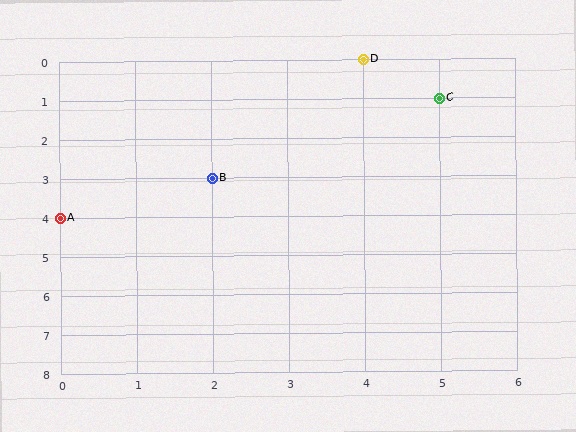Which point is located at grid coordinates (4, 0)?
Point D is at (4, 0).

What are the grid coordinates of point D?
Point D is at grid coordinates (4, 0).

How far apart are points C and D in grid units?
Points C and D are 1 column and 1 row apart (about 1.4 grid units diagonally).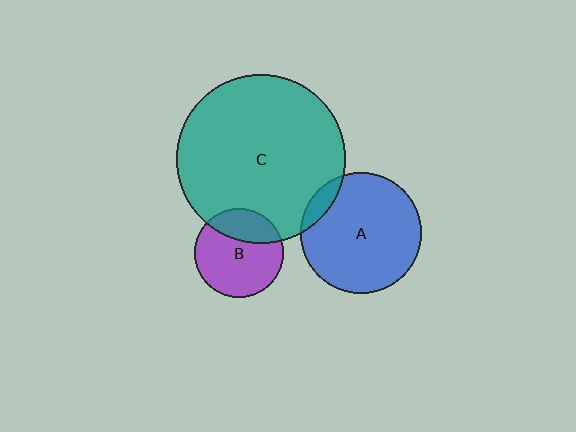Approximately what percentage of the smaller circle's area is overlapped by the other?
Approximately 10%.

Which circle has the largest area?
Circle C (teal).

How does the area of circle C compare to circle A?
Approximately 1.9 times.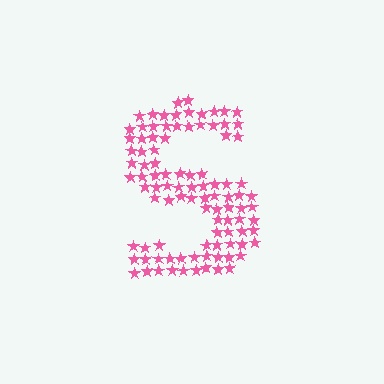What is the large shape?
The large shape is the letter S.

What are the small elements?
The small elements are stars.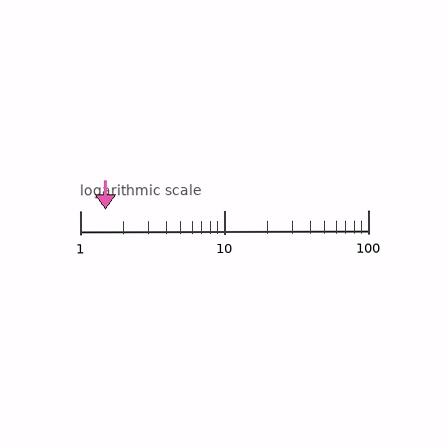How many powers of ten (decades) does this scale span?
The scale spans 2 decades, from 1 to 100.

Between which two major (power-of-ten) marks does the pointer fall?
The pointer is between 1 and 10.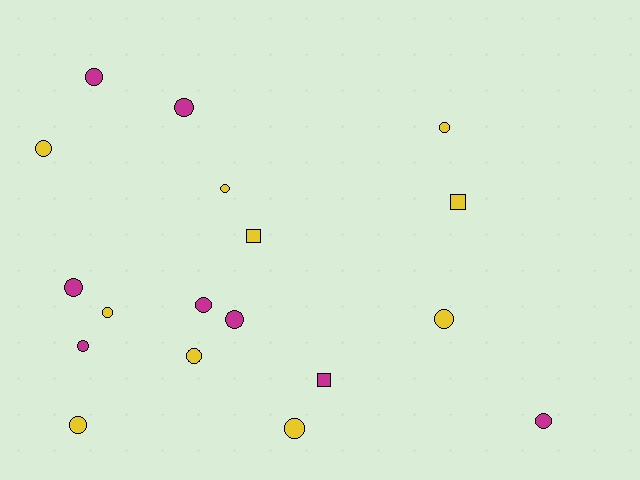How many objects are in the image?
There are 18 objects.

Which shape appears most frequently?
Circle, with 15 objects.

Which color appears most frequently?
Yellow, with 10 objects.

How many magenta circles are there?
There are 7 magenta circles.